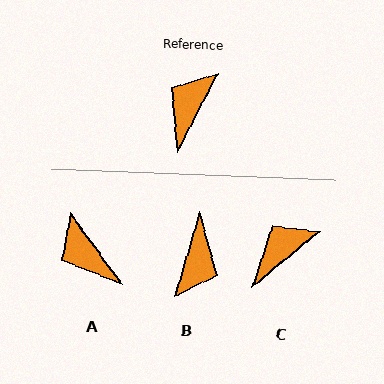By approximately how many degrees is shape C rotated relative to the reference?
Approximately 24 degrees clockwise.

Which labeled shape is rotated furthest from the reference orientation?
B, about 170 degrees away.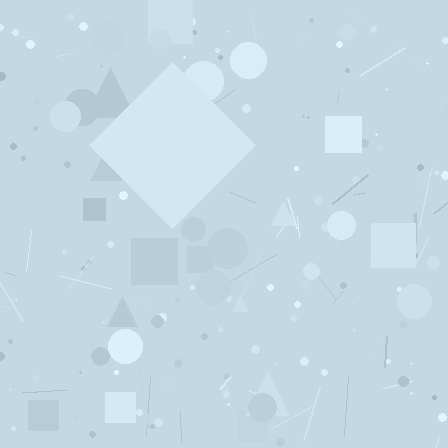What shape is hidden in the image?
A diamond is hidden in the image.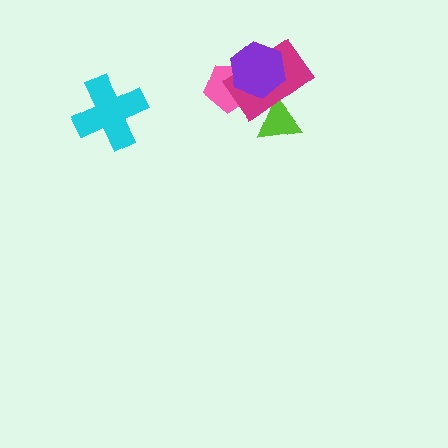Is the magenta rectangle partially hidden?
Yes, it is partially covered by another shape.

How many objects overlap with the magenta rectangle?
3 objects overlap with the magenta rectangle.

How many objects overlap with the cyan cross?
0 objects overlap with the cyan cross.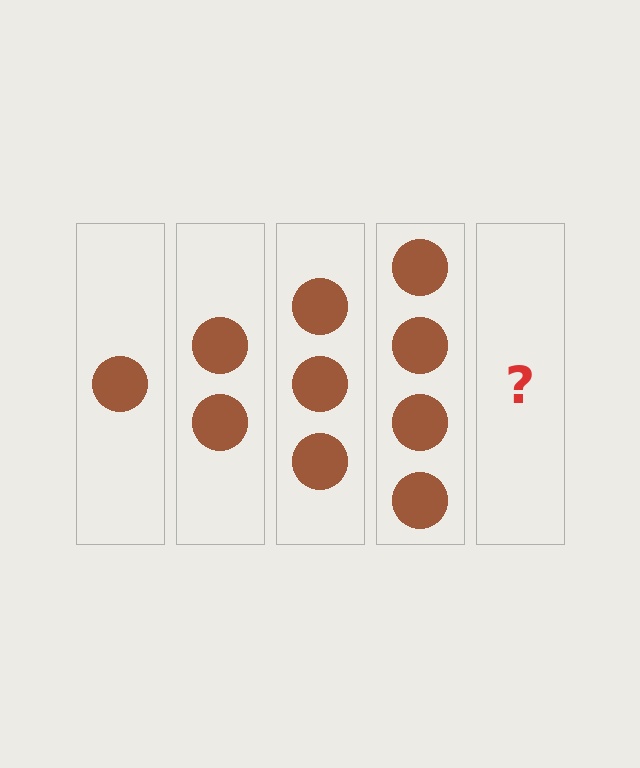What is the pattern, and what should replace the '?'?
The pattern is that each step adds one more circle. The '?' should be 5 circles.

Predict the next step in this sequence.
The next step is 5 circles.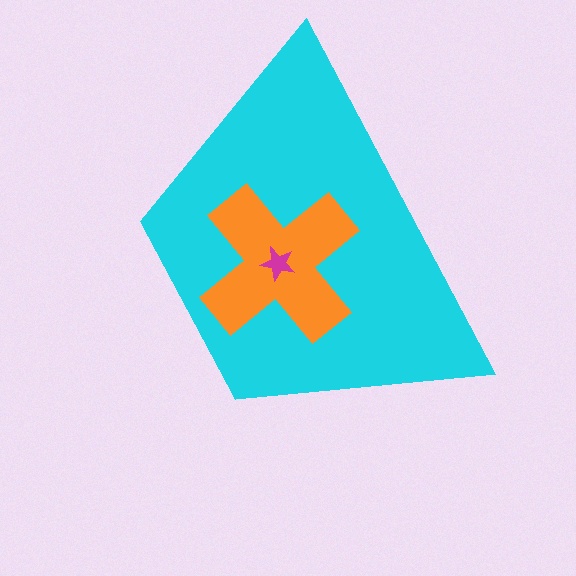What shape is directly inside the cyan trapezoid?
The orange cross.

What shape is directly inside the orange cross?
The magenta star.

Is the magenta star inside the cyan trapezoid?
Yes.